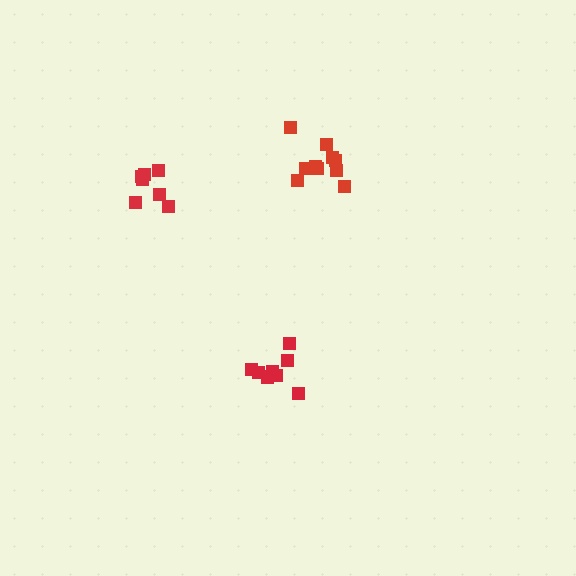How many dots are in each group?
Group 1: 8 dots, Group 2: 10 dots, Group 3: 7 dots (25 total).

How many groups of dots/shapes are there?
There are 3 groups.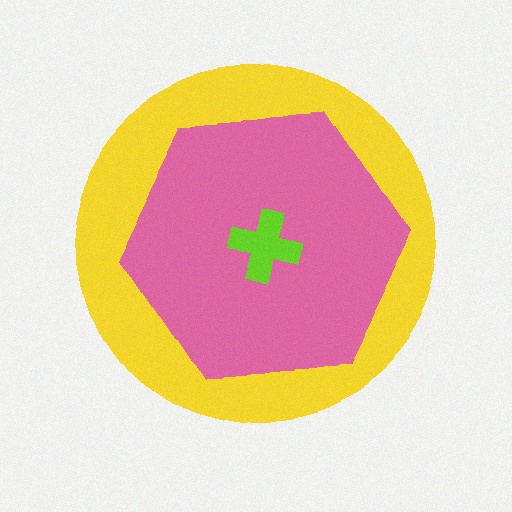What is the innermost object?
The lime cross.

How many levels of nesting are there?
3.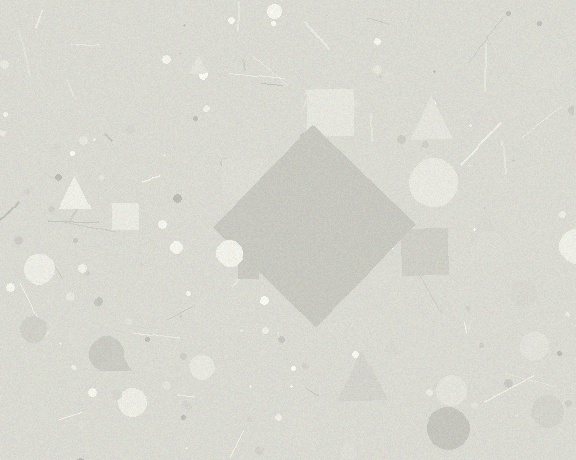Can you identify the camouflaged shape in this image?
The camouflaged shape is a diamond.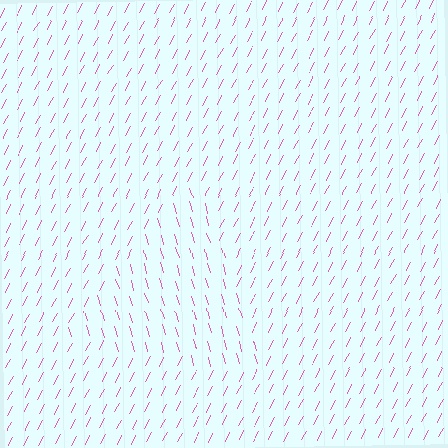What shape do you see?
I see a triangle.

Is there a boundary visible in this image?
Yes, there is a texture boundary formed by a change in line orientation.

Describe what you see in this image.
The image is filled with small pink line segments. A triangle region in the image has lines oriented differently from the surrounding lines, creating a visible texture boundary.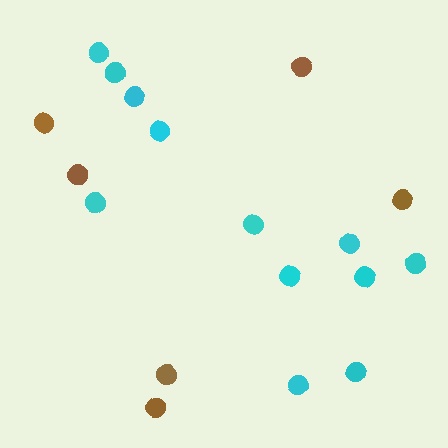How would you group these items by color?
There are 2 groups: one group of cyan circles (12) and one group of brown circles (6).